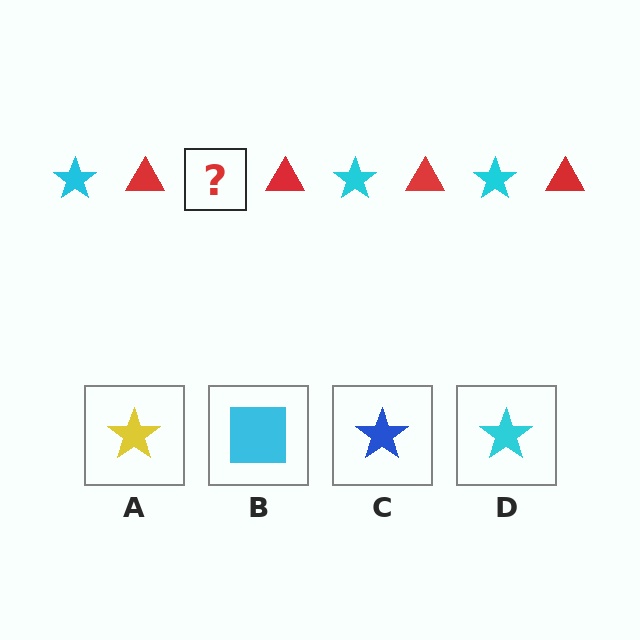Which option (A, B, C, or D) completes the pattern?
D.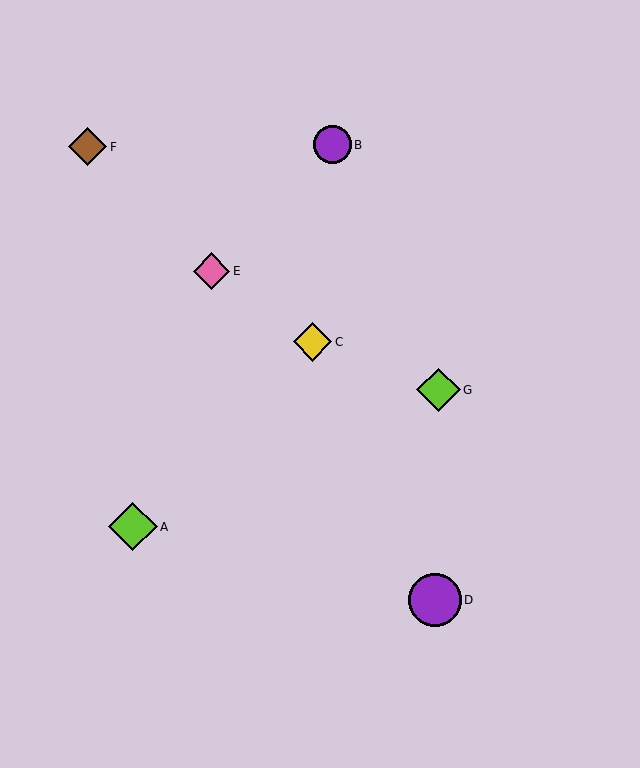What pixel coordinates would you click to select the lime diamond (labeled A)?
Click at (133, 527) to select the lime diamond A.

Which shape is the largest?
The purple circle (labeled D) is the largest.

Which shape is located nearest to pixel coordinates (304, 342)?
The yellow diamond (labeled C) at (312, 342) is nearest to that location.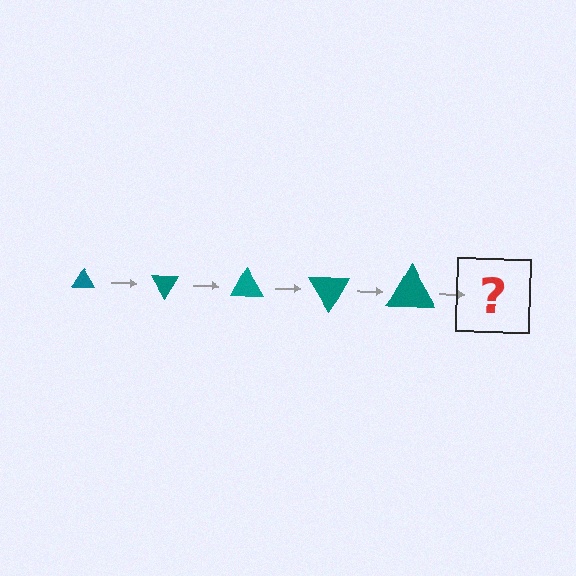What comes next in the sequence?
The next element should be a triangle, larger than the previous one and rotated 300 degrees from the start.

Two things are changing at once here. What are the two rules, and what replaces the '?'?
The two rules are that the triangle grows larger each step and it rotates 60 degrees each step. The '?' should be a triangle, larger than the previous one and rotated 300 degrees from the start.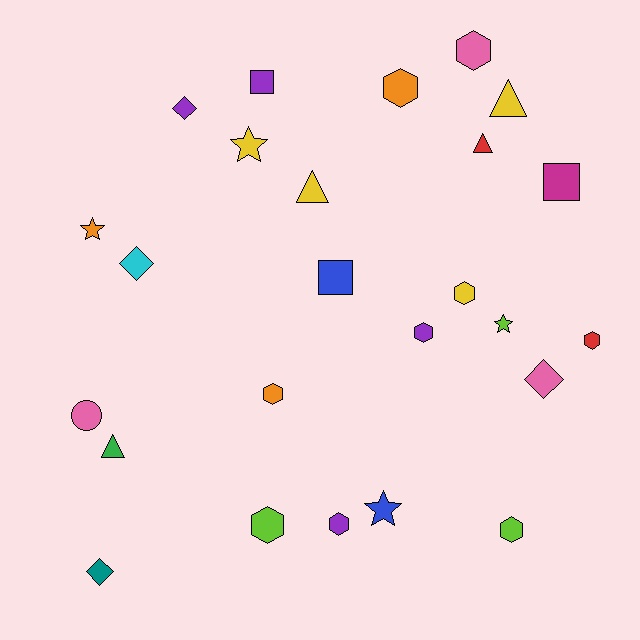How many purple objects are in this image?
There are 4 purple objects.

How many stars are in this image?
There are 4 stars.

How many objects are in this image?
There are 25 objects.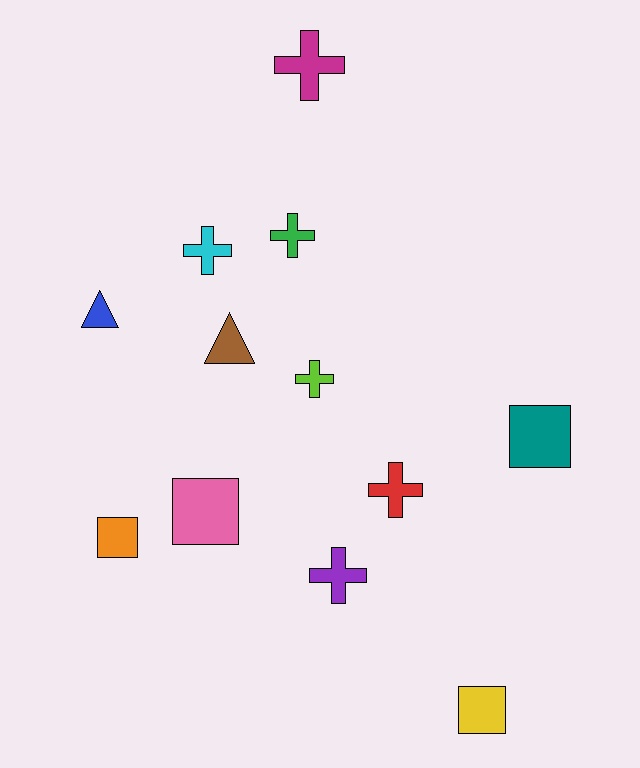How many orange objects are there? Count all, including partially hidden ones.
There is 1 orange object.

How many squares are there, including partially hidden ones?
There are 4 squares.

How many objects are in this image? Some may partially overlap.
There are 12 objects.